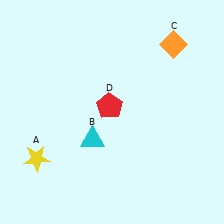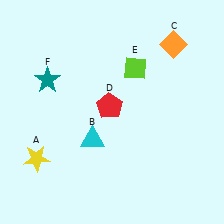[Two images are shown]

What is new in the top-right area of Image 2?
A lime diamond (E) was added in the top-right area of Image 2.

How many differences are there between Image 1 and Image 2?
There are 2 differences between the two images.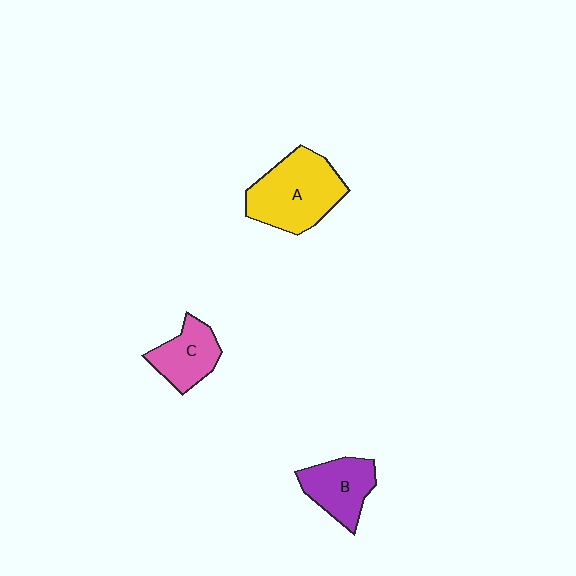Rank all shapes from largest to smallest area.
From largest to smallest: A (yellow), B (purple), C (pink).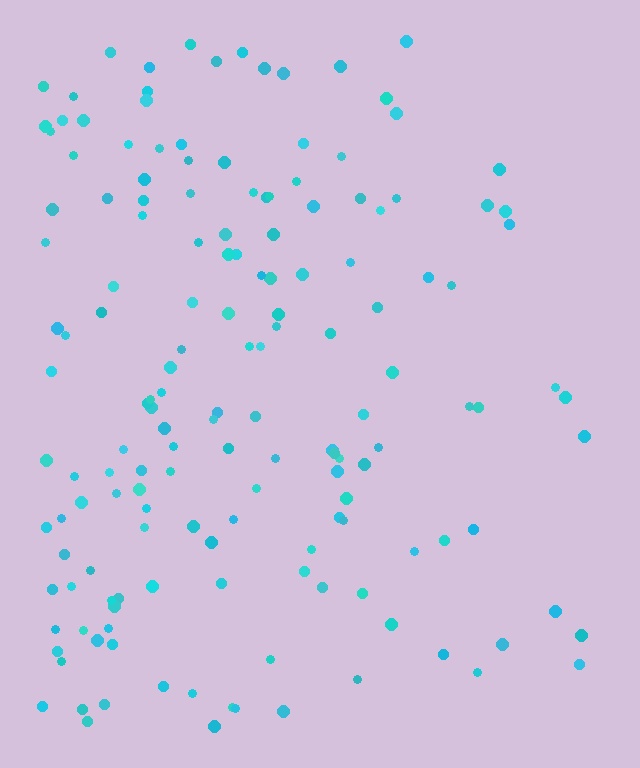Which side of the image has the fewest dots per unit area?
The right.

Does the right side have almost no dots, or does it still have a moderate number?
Still a moderate number, just noticeably fewer than the left.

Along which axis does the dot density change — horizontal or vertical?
Horizontal.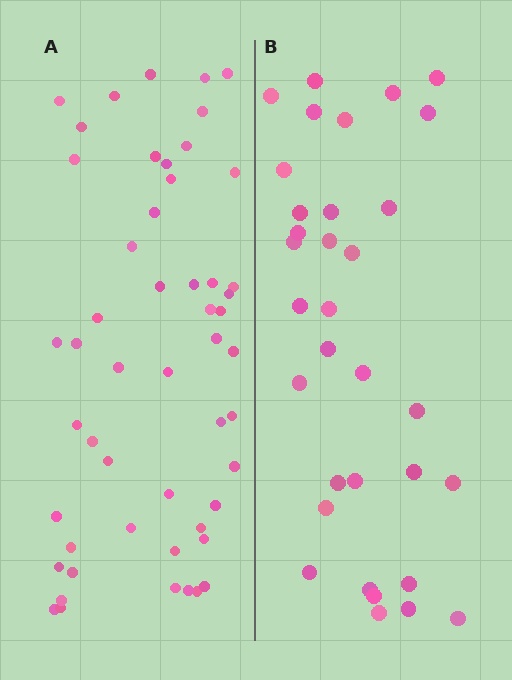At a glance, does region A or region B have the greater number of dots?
Region A (the left region) has more dots.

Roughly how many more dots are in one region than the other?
Region A has approximately 20 more dots than region B.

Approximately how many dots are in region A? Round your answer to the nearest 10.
About 50 dots. (The exact count is 52, which rounds to 50.)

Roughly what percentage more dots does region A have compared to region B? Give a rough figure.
About 60% more.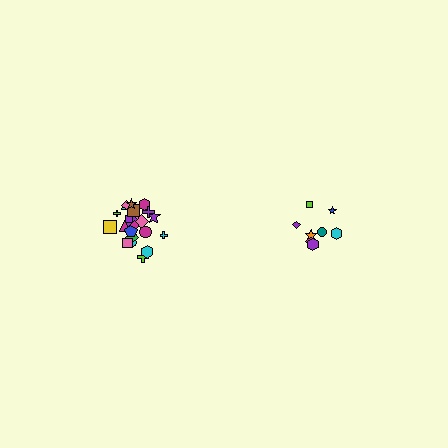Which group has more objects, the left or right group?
The left group.